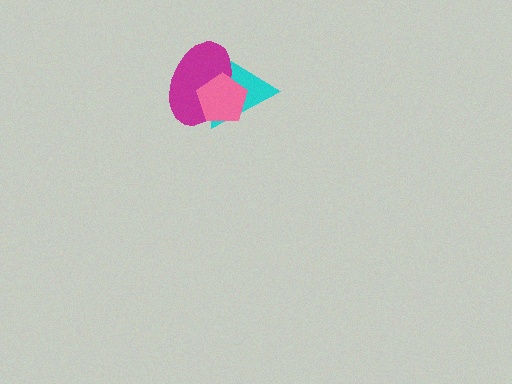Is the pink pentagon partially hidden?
No, no other shape covers it.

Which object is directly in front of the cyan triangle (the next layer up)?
The magenta ellipse is directly in front of the cyan triangle.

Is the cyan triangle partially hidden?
Yes, it is partially covered by another shape.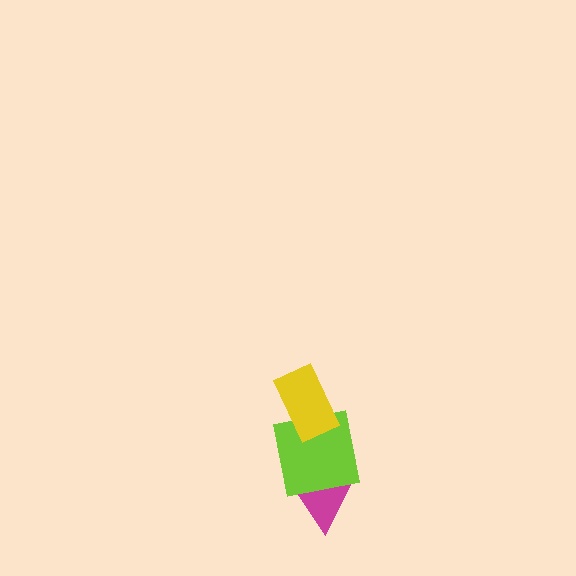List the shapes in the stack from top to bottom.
From top to bottom: the yellow rectangle, the lime square, the magenta triangle.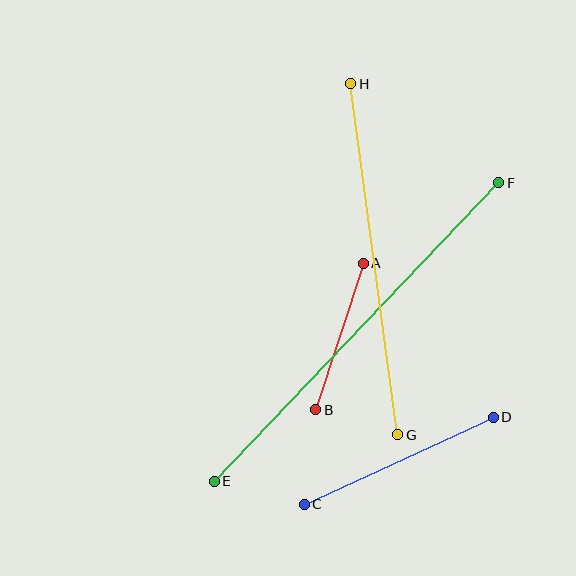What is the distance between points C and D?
The distance is approximately 208 pixels.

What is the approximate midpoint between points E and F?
The midpoint is at approximately (357, 332) pixels.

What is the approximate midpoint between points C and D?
The midpoint is at approximately (399, 461) pixels.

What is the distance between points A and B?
The distance is approximately 154 pixels.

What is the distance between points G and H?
The distance is approximately 354 pixels.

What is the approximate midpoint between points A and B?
The midpoint is at approximately (340, 336) pixels.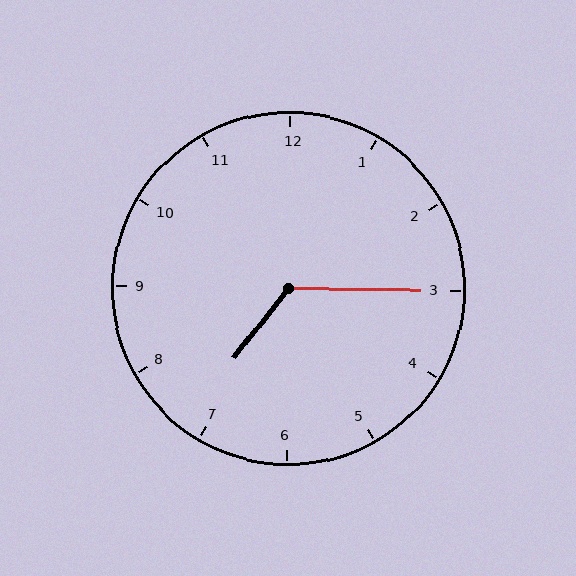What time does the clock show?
7:15.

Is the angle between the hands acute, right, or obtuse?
It is obtuse.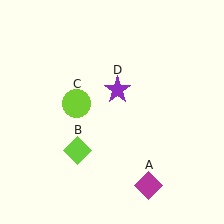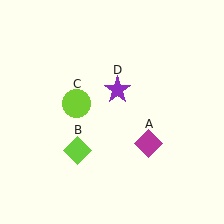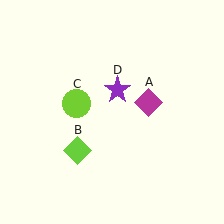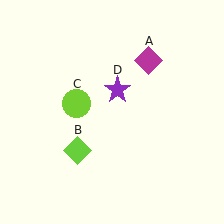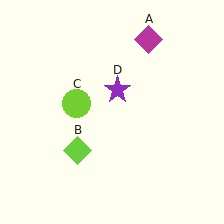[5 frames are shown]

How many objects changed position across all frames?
1 object changed position: magenta diamond (object A).